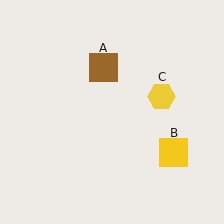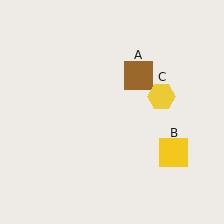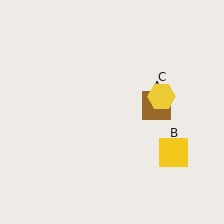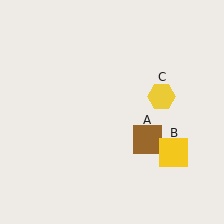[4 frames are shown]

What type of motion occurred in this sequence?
The brown square (object A) rotated clockwise around the center of the scene.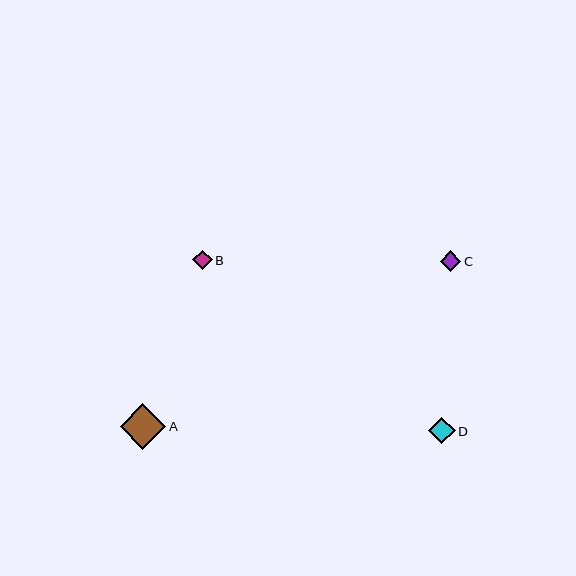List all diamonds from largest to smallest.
From largest to smallest: A, D, C, B.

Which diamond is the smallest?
Diamond B is the smallest with a size of approximately 19 pixels.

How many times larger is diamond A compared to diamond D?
Diamond A is approximately 1.7 times the size of diamond D.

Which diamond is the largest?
Diamond A is the largest with a size of approximately 45 pixels.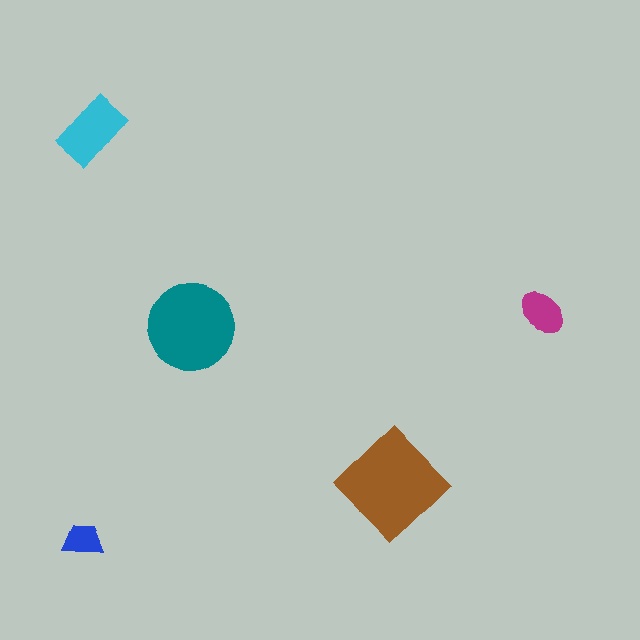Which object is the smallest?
The blue trapezoid.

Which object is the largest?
The brown diamond.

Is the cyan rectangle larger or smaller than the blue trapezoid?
Larger.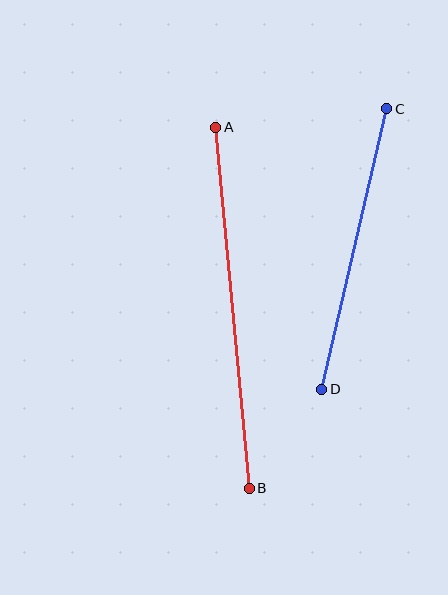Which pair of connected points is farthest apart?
Points A and B are farthest apart.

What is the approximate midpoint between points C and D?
The midpoint is at approximately (354, 249) pixels.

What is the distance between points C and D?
The distance is approximately 288 pixels.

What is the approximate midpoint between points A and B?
The midpoint is at approximately (233, 308) pixels.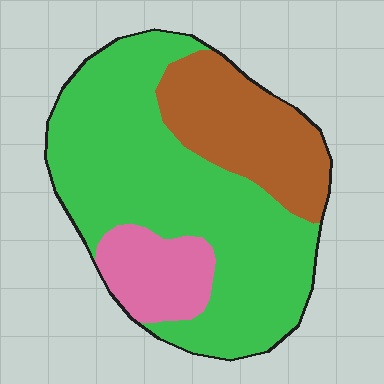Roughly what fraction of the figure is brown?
Brown covers about 25% of the figure.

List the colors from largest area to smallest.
From largest to smallest: green, brown, pink.